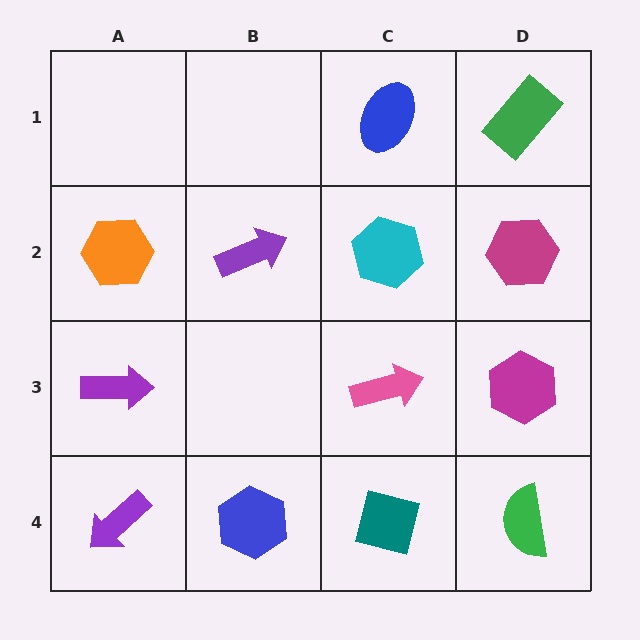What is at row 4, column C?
A teal square.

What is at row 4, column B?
A blue hexagon.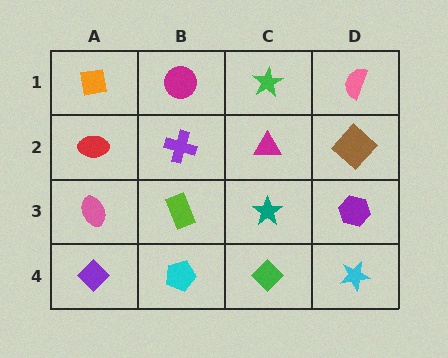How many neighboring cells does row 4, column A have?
2.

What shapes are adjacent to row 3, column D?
A brown diamond (row 2, column D), a cyan star (row 4, column D), a teal star (row 3, column C).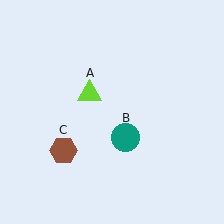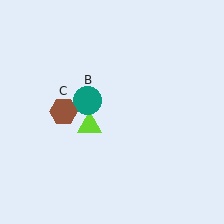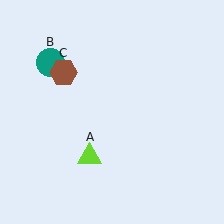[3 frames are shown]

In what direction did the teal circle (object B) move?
The teal circle (object B) moved up and to the left.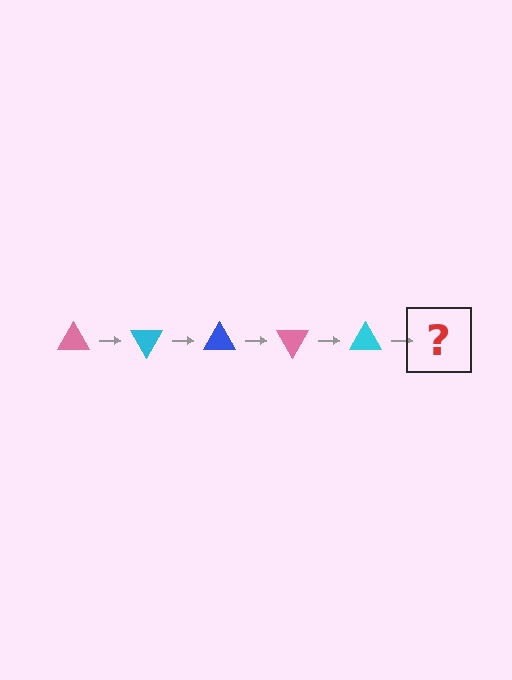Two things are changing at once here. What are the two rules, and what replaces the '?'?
The two rules are that it rotates 60 degrees each step and the color cycles through pink, cyan, and blue. The '?' should be a blue triangle, rotated 300 degrees from the start.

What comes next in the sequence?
The next element should be a blue triangle, rotated 300 degrees from the start.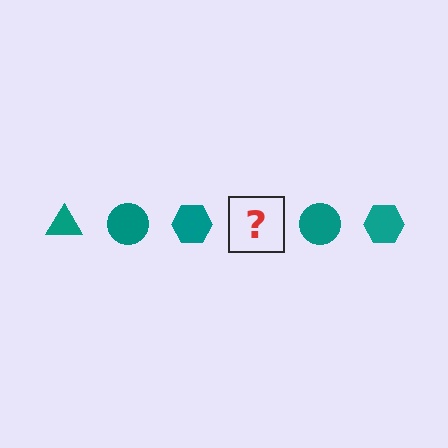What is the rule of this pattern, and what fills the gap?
The rule is that the pattern cycles through triangle, circle, hexagon shapes in teal. The gap should be filled with a teal triangle.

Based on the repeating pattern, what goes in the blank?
The blank should be a teal triangle.